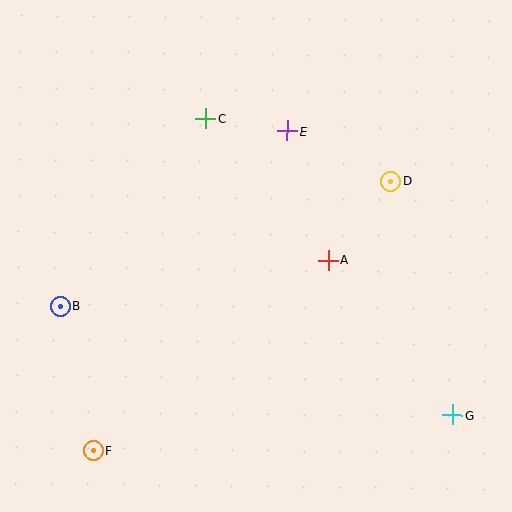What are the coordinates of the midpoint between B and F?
The midpoint between B and F is at (77, 378).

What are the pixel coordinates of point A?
Point A is at (328, 260).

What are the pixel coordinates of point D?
Point D is at (391, 181).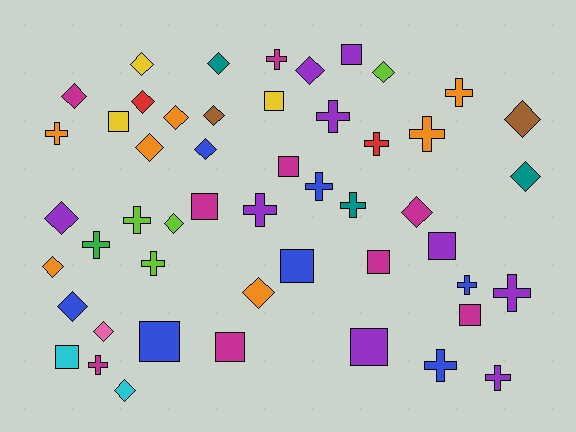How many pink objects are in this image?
There is 1 pink object.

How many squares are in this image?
There are 13 squares.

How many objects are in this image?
There are 50 objects.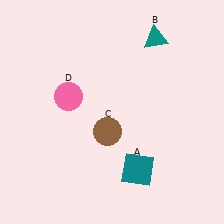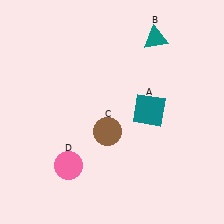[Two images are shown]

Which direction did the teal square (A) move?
The teal square (A) moved up.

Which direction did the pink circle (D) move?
The pink circle (D) moved down.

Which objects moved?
The objects that moved are: the teal square (A), the pink circle (D).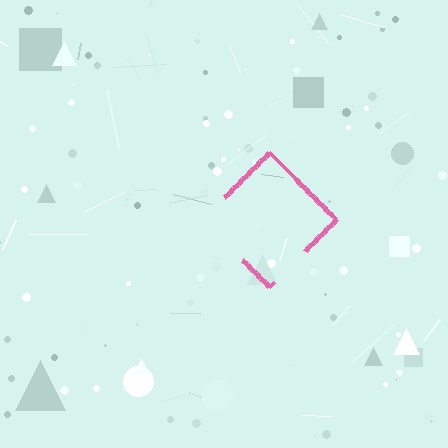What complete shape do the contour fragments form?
The contour fragments form a diamond.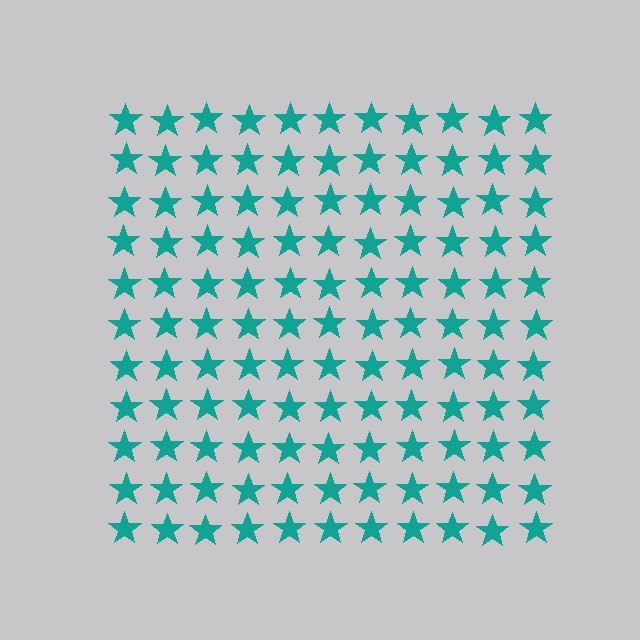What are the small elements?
The small elements are stars.